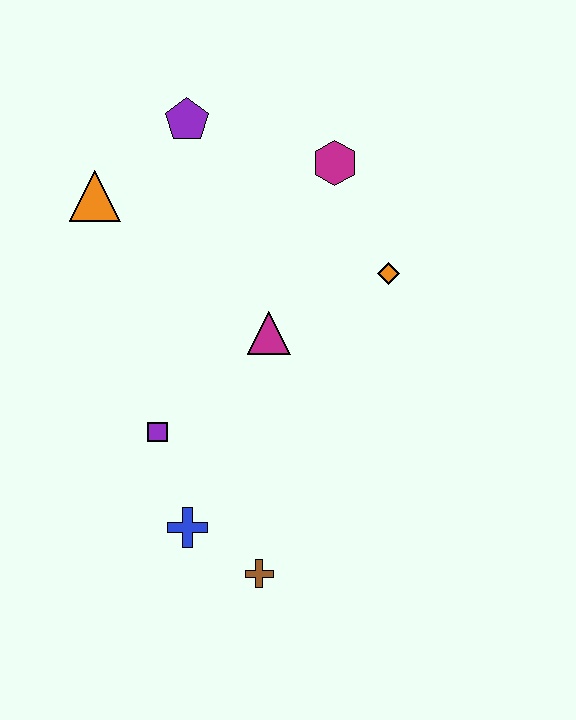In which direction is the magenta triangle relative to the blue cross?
The magenta triangle is above the blue cross.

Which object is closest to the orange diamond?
The magenta hexagon is closest to the orange diamond.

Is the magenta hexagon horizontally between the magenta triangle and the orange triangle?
No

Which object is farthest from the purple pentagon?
The brown cross is farthest from the purple pentagon.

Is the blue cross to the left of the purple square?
No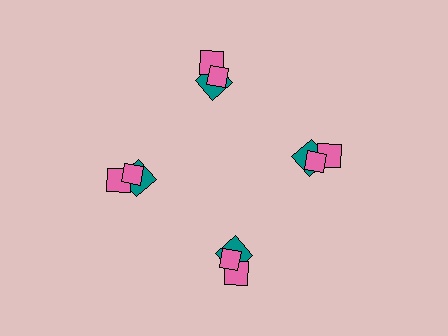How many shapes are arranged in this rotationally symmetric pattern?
There are 12 shapes, arranged in 4 groups of 3.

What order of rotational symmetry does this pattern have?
This pattern has 4-fold rotational symmetry.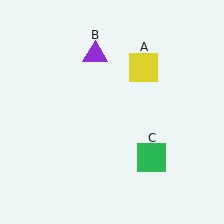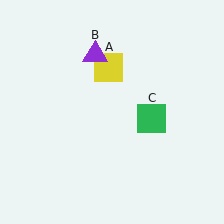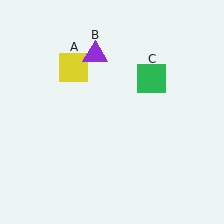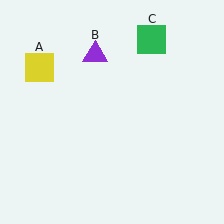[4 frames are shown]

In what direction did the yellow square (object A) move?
The yellow square (object A) moved left.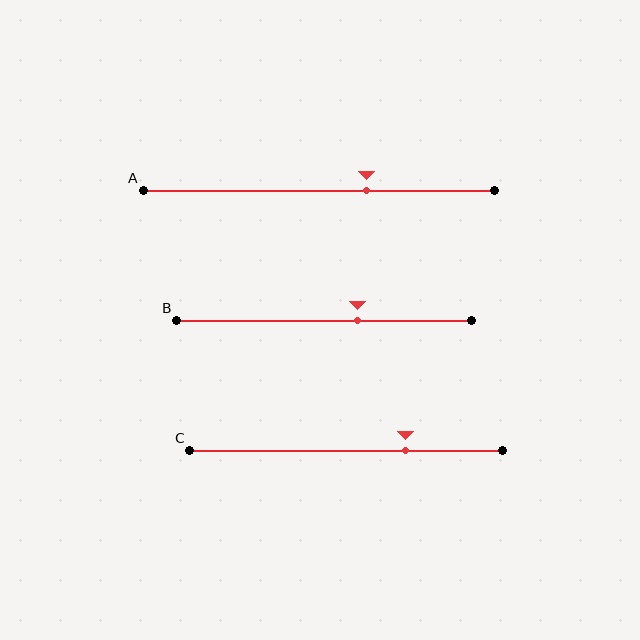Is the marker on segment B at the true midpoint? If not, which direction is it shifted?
No, the marker on segment B is shifted to the right by about 11% of the segment length.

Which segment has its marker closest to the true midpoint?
Segment B has its marker closest to the true midpoint.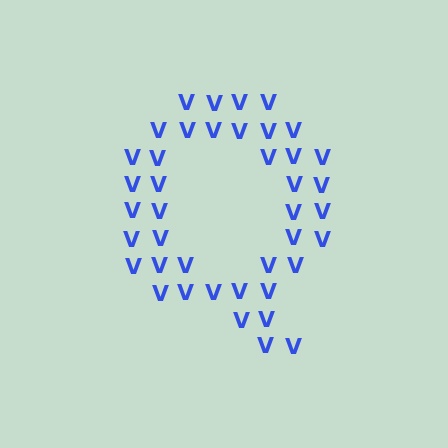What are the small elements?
The small elements are letter V's.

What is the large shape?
The large shape is the letter Q.